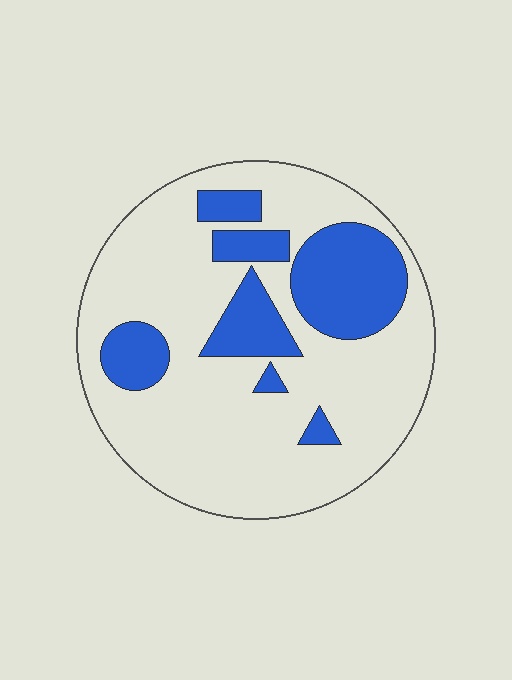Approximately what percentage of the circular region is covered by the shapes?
Approximately 25%.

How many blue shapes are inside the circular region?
7.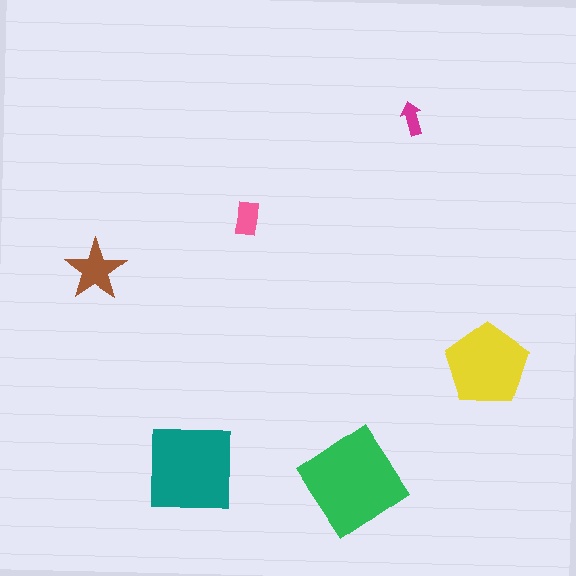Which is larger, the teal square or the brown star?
The teal square.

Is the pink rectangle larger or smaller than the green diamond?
Smaller.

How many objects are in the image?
There are 6 objects in the image.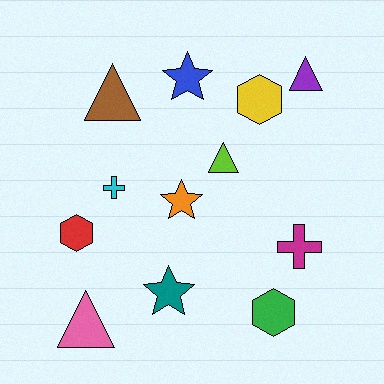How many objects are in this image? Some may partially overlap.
There are 12 objects.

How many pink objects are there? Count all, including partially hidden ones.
There is 1 pink object.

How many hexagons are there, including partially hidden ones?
There are 3 hexagons.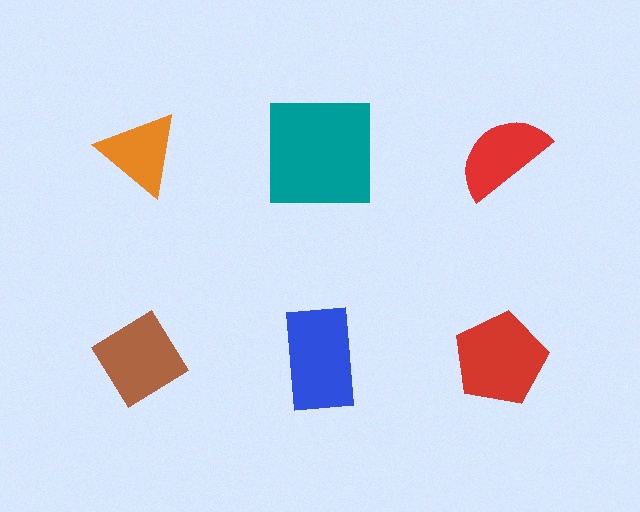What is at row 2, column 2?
A blue rectangle.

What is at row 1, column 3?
A red semicircle.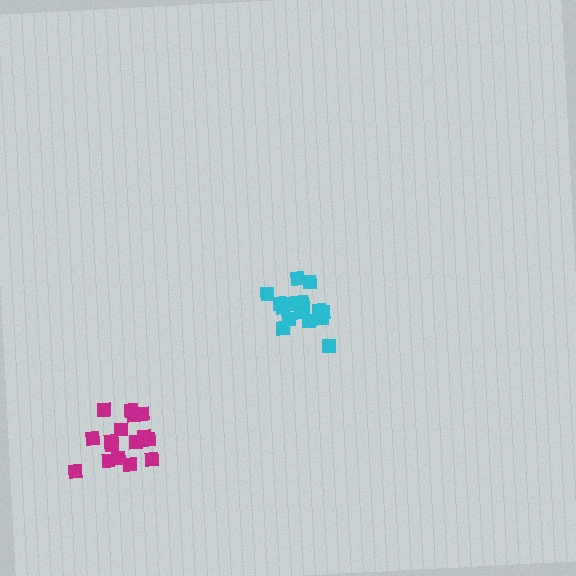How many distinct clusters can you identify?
There are 2 distinct clusters.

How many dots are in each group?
Group 1: 17 dots, Group 2: 17 dots (34 total).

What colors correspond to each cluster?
The clusters are colored: cyan, magenta.